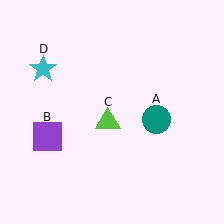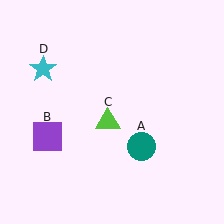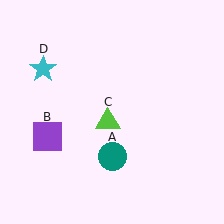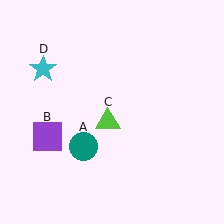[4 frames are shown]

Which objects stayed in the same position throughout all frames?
Purple square (object B) and lime triangle (object C) and cyan star (object D) remained stationary.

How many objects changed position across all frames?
1 object changed position: teal circle (object A).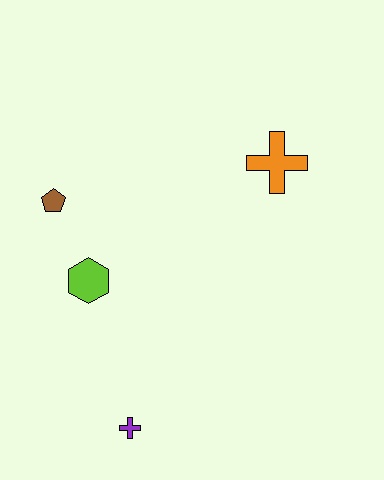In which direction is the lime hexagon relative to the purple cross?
The lime hexagon is above the purple cross.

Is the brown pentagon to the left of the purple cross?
Yes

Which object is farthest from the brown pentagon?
The purple cross is farthest from the brown pentagon.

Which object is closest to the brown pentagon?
The lime hexagon is closest to the brown pentagon.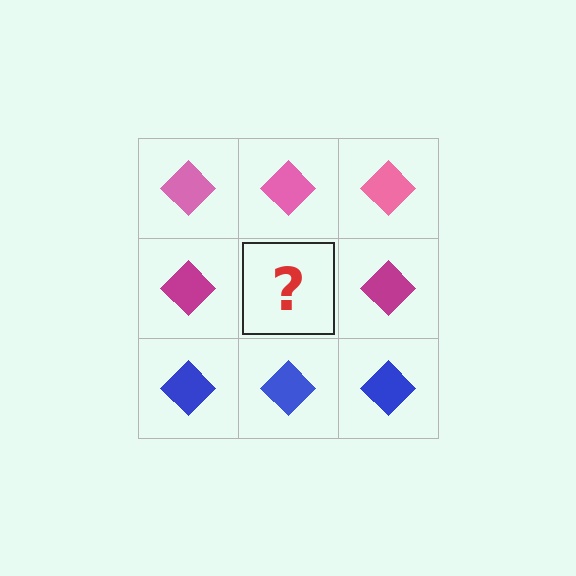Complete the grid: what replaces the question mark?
The question mark should be replaced with a magenta diamond.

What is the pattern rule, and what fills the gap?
The rule is that each row has a consistent color. The gap should be filled with a magenta diamond.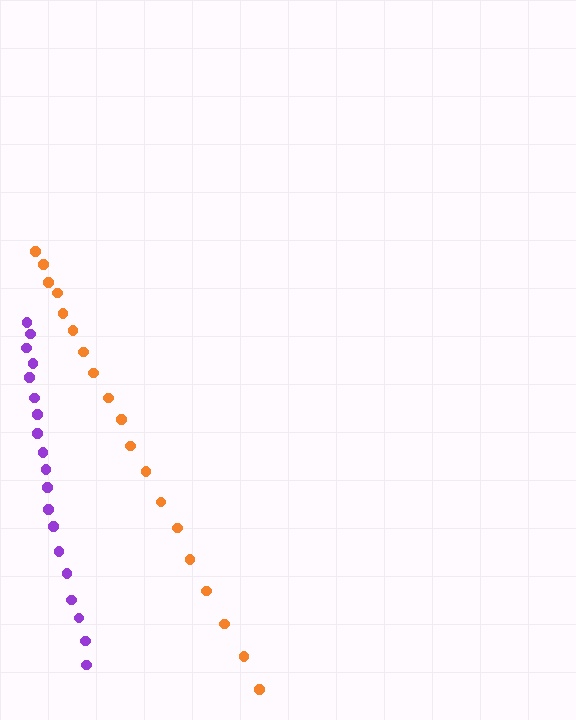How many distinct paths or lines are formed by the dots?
There are 2 distinct paths.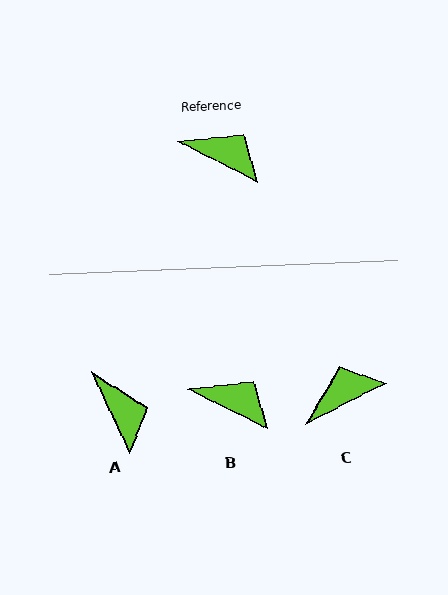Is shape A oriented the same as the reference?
No, it is off by about 38 degrees.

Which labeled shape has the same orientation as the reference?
B.